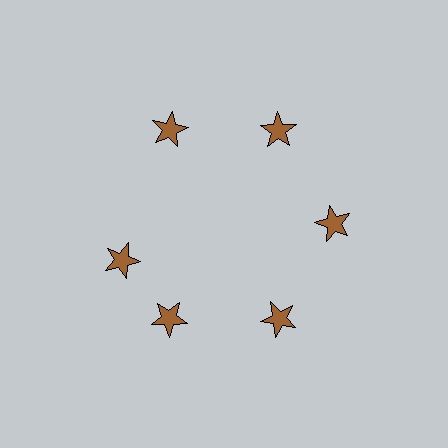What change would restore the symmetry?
The symmetry would be restored by rotating it back into even spacing with its neighbors so that all 6 stars sit at equal angles and equal distance from the center.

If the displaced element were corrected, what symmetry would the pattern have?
It would have 6-fold rotational symmetry — the pattern would map onto itself every 60 degrees.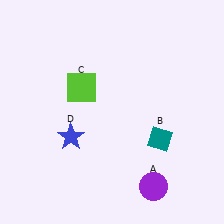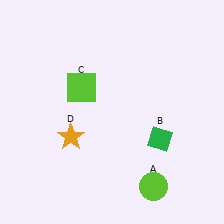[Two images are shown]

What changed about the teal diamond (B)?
In Image 1, B is teal. In Image 2, it changed to green.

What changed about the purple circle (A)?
In Image 1, A is purple. In Image 2, it changed to lime.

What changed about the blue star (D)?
In Image 1, D is blue. In Image 2, it changed to orange.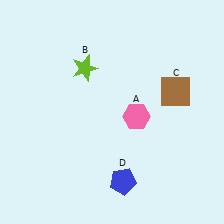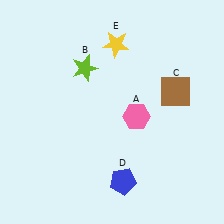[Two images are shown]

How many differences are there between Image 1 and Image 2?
There is 1 difference between the two images.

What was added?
A yellow star (E) was added in Image 2.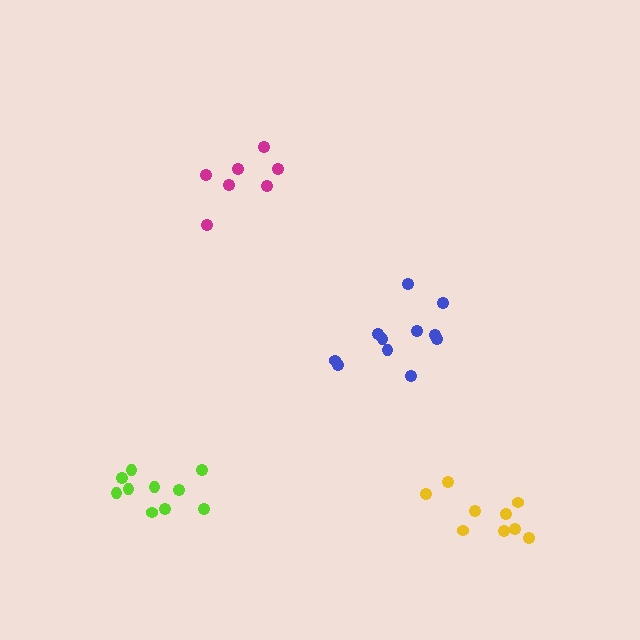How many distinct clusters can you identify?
There are 4 distinct clusters.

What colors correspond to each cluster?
The clusters are colored: magenta, blue, yellow, lime.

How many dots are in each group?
Group 1: 7 dots, Group 2: 11 dots, Group 3: 9 dots, Group 4: 10 dots (37 total).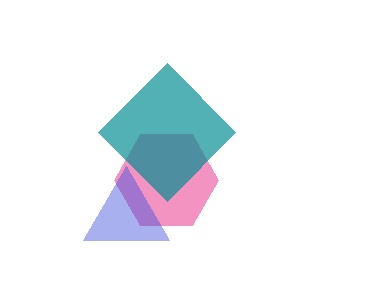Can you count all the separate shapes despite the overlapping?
Yes, there are 3 separate shapes.